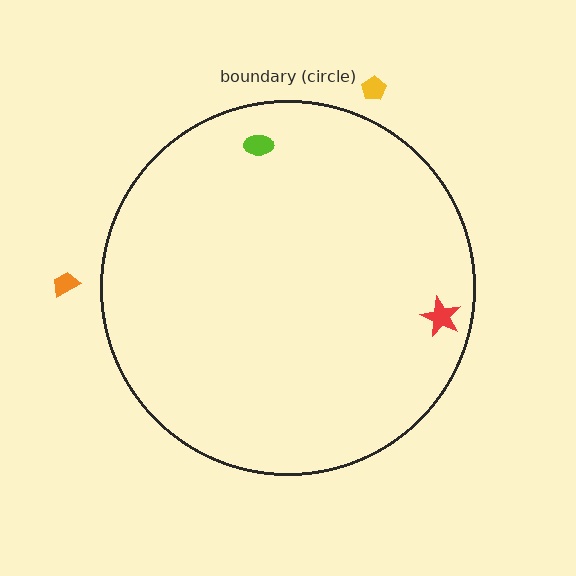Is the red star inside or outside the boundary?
Inside.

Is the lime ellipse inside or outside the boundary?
Inside.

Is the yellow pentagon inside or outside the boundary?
Outside.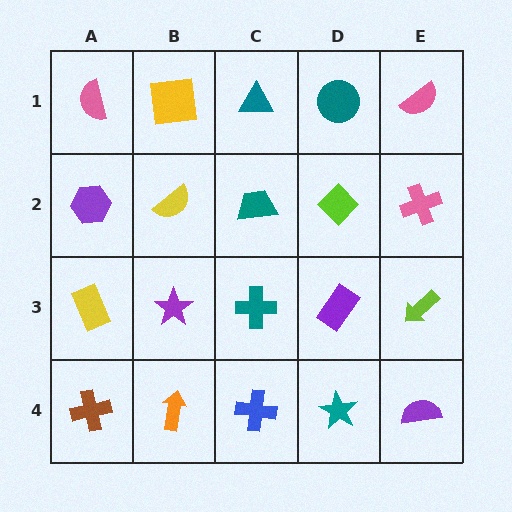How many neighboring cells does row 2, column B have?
4.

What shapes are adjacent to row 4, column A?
A yellow rectangle (row 3, column A), an orange arrow (row 4, column B).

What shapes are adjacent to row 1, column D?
A lime diamond (row 2, column D), a teal triangle (row 1, column C), a pink semicircle (row 1, column E).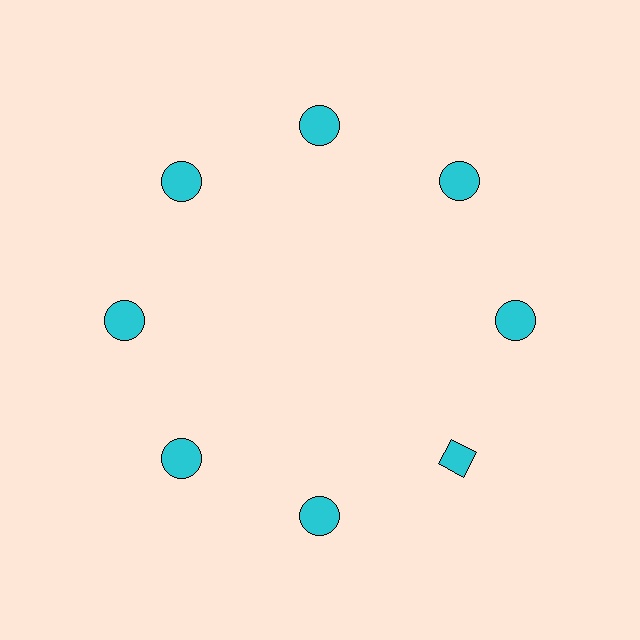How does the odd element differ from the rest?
It has a different shape: diamond instead of circle.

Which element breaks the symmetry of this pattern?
The cyan diamond at roughly the 4 o'clock position breaks the symmetry. All other shapes are cyan circles.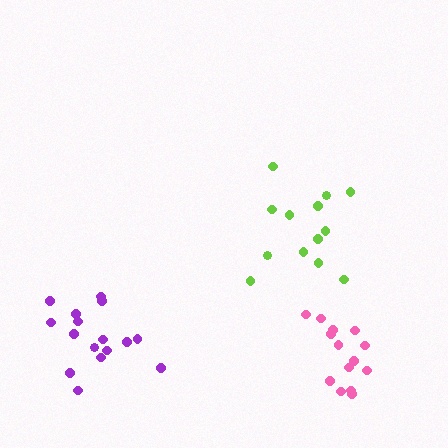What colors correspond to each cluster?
The clusters are colored: lime, pink, purple.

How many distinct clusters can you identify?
There are 3 distinct clusters.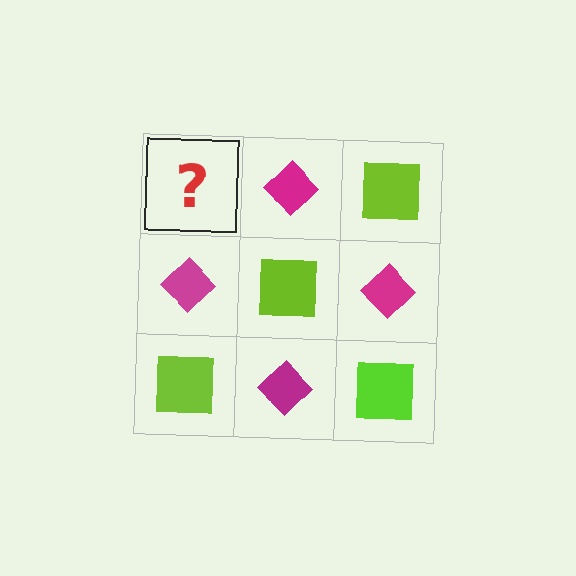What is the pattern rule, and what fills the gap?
The rule is that it alternates lime square and magenta diamond in a checkerboard pattern. The gap should be filled with a lime square.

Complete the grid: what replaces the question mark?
The question mark should be replaced with a lime square.